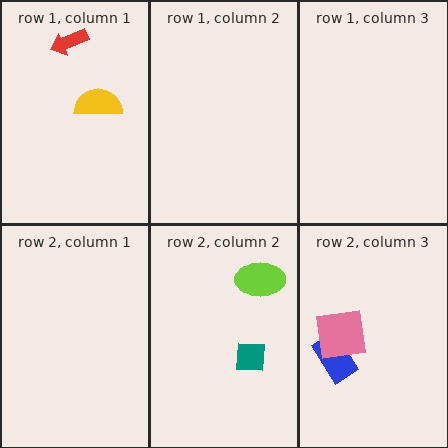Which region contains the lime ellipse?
The row 2, column 2 region.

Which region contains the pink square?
The row 2, column 3 region.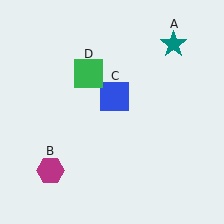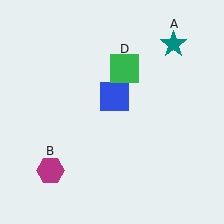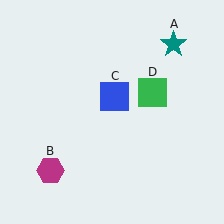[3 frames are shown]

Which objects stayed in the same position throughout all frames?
Teal star (object A) and magenta hexagon (object B) and blue square (object C) remained stationary.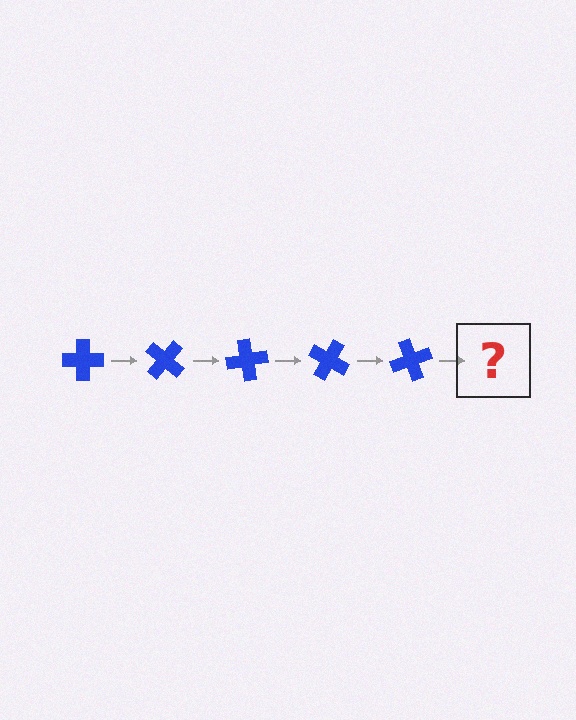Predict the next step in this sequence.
The next step is a blue cross rotated 200 degrees.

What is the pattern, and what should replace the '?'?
The pattern is that the cross rotates 40 degrees each step. The '?' should be a blue cross rotated 200 degrees.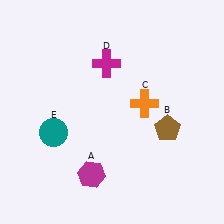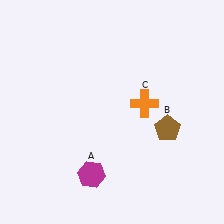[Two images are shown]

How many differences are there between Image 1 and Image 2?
There are 2 differences between the two images.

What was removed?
The magenta cross (D), the teal circle (E) were removed in Image 2.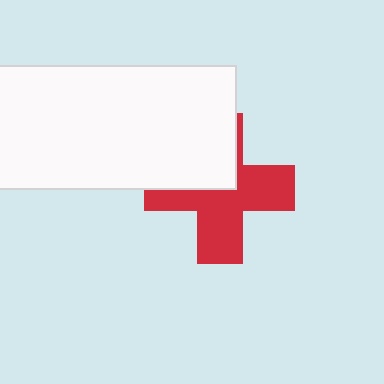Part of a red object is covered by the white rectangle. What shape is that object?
It is a cross.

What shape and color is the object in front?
The object in front is a white rectangle.